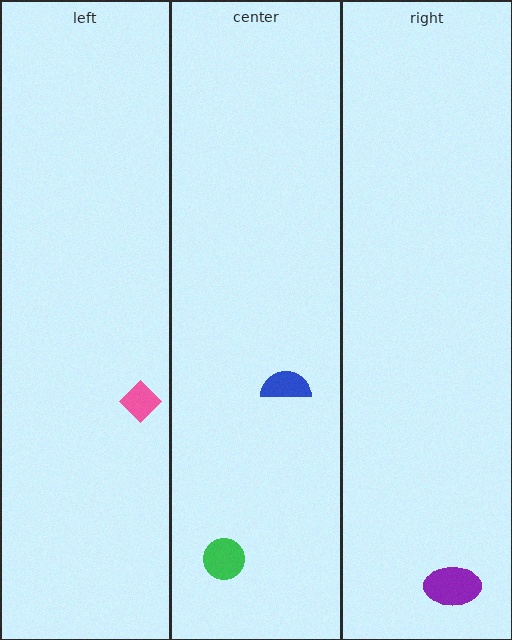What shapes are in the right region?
The purple ellipse.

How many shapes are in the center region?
2.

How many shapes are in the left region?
1.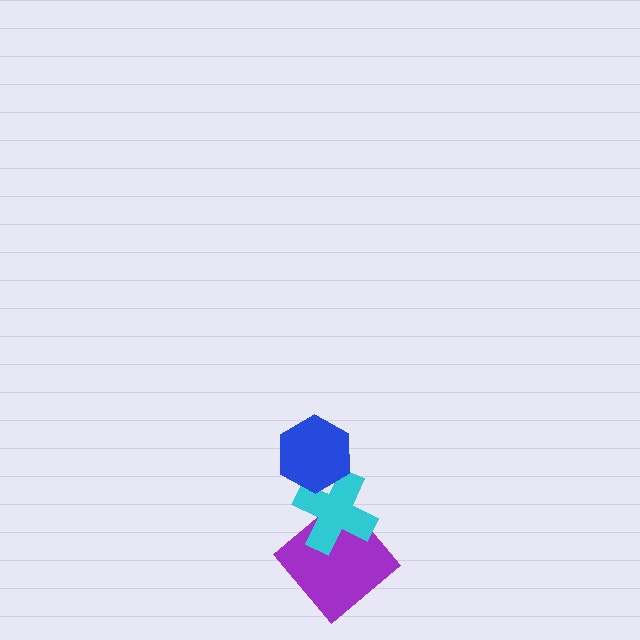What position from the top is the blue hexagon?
The blue hexagon is 1st from the top.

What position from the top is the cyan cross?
The cyan cross is 2nd from the top.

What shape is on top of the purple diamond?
The cyan cross is on top of the purple diamond.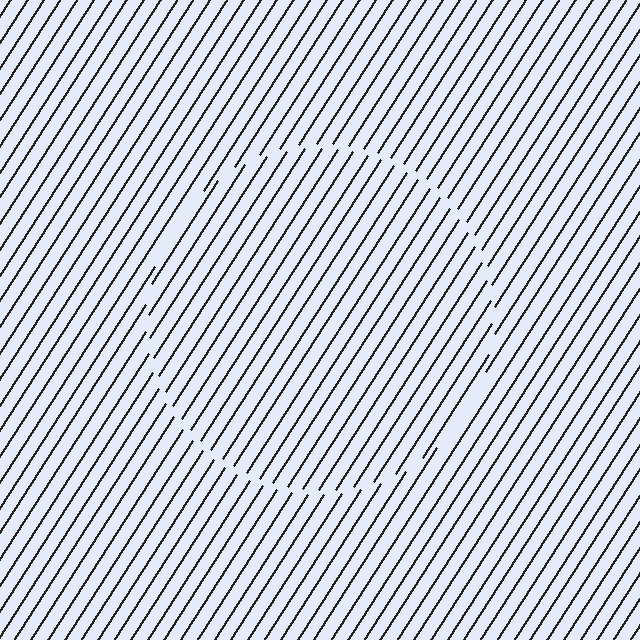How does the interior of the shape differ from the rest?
The interior of the shape contains the same grating, shifted by half a period — the contour is defined by the phase discontinuity where line-ends from the inner and outer gratings abut.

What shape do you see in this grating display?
An illusory circle. The interior of the shape contains the same grating, shifted by half a period — the contour is defined by the phase discontinuity where line-ends from the inner and outer gratings abut.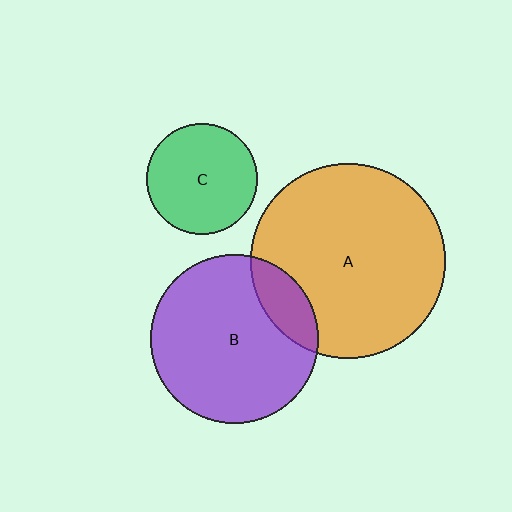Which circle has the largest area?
Circle A (orange).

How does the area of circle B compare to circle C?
Approximately 2.3 times.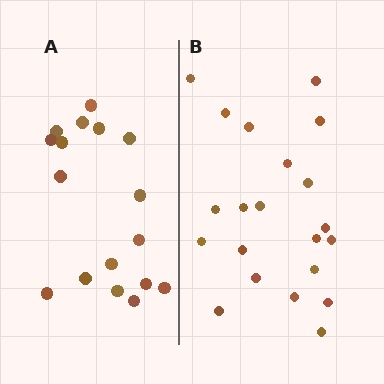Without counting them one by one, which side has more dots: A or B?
Region B (the right region) has more dots.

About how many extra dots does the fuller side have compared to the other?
Region B has about 4 more dots than region A.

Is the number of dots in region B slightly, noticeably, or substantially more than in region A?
Region B has only slightly more — the two regions are fairly close. The ratio is roughly 1.2 to 1.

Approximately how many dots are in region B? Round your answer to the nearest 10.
About 20 dots. (The exact count is 21, which rounds to 20.)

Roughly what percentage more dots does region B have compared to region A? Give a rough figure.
About 25% more.